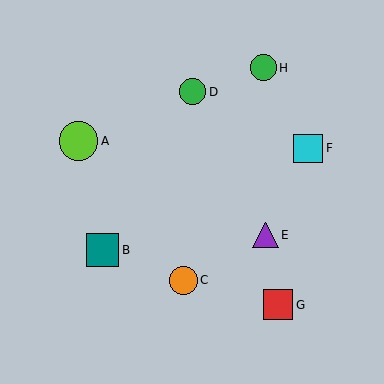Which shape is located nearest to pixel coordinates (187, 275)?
The orange circle (labeled C) at (183, 280) is nearest to that location.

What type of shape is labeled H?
Shape H is a green circle.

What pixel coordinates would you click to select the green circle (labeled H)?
Click at (263, 68) to select the green circle H.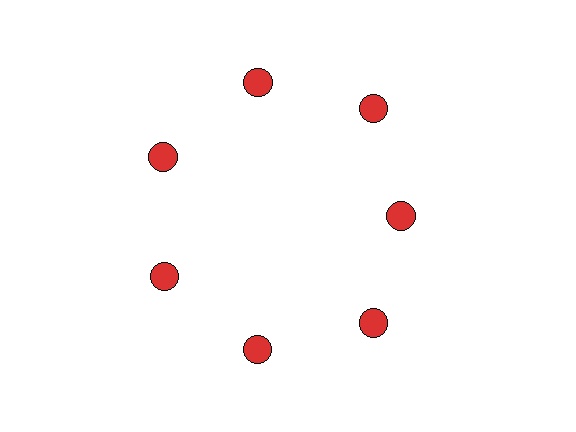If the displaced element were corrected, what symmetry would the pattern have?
It would have 7-fold rotational symmetry — the pattern would map onto itself every 51 degrees.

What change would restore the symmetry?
The symmetry would be restored by moving it outward, back onto the ring so that all 7 circles sit at equal angles and equal distance from the center.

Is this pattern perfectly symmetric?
No. The 7 red circles are arranged in a ring, but one element near the 3 o'clock position is pulled inward toward the center, breaking the 7-fold rotational symmetry.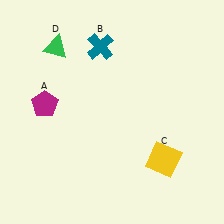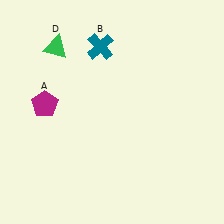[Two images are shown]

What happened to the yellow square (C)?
The yellow square (C) was removed in Image 2. It was in the bottom-right area of Image 1.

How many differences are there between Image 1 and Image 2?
There is 1 difference between the two images.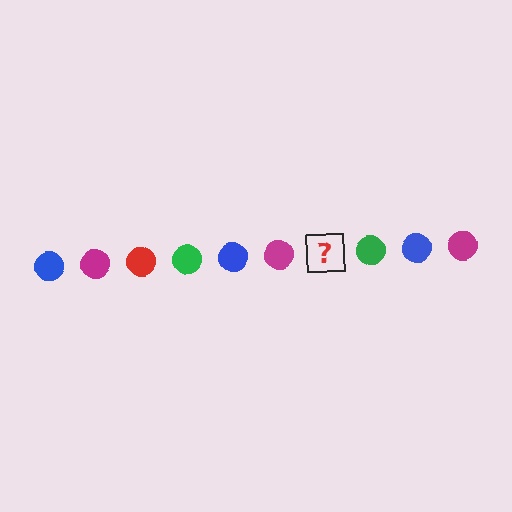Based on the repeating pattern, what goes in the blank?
The blank should be a red circle.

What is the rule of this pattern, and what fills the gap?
The rule is that the pattern cycles through blue, magenta, red, green circles. The gap should be filled with a red circle.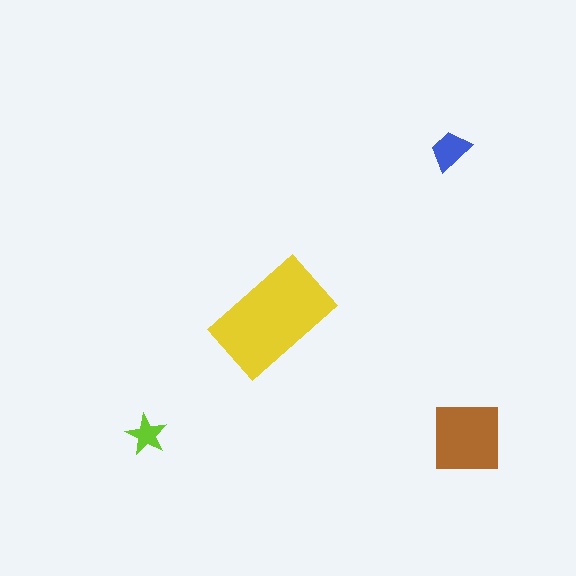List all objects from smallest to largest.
The lime star, the blue trapezoid, the brown square, the yellow rectangle.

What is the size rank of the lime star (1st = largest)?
4th.